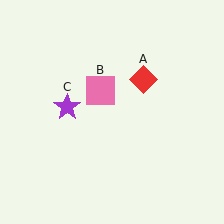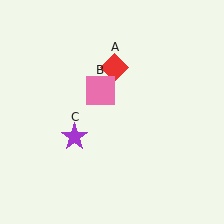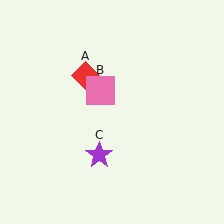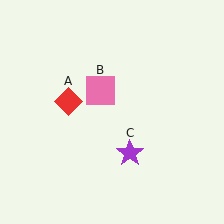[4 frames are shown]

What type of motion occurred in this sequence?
The red diamond (object A), purple star (object C) rotated counterclockwise around the center of the scene.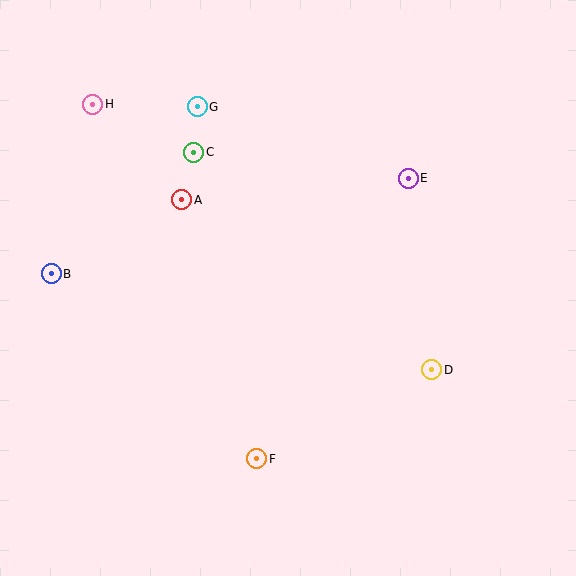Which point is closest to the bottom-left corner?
Point F is closest to the bottom-left corner.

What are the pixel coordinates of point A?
Point A is at (182, 200).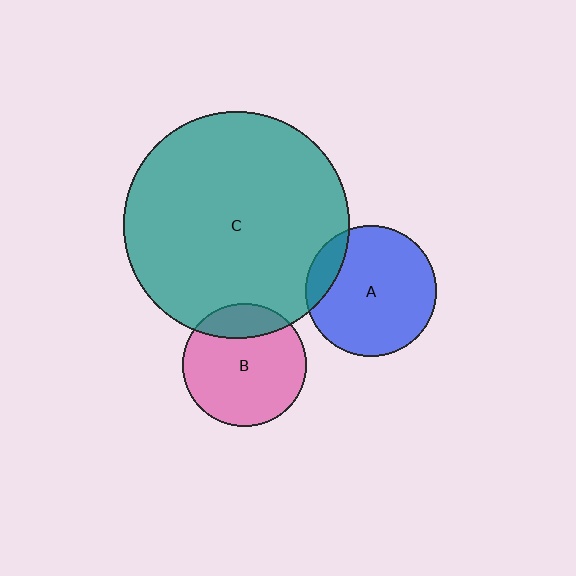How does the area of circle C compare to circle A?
Approximately 3.0 times.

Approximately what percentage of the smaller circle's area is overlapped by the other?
Approximately 15%.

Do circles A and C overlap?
Yes.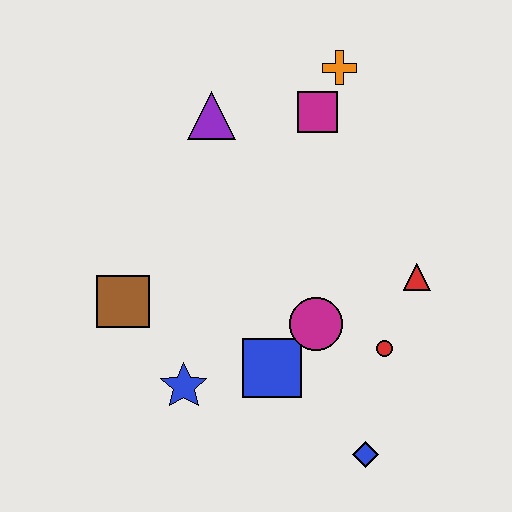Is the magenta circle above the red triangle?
No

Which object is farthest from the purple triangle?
The blue diamond is farthest from the purple triangle.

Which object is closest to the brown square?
The blue star is closest to the brown square.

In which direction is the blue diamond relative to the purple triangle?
The blue diamond is below the purple triangle.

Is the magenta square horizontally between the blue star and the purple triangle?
No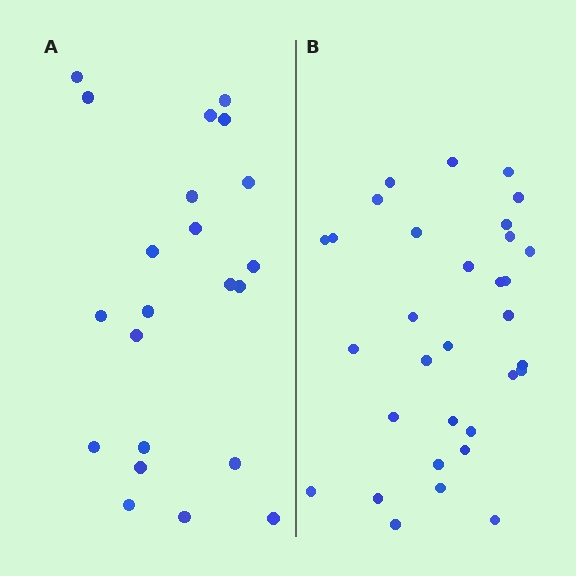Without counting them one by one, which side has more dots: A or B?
Region B (the right region) has more dots.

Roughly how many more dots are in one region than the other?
Region B has roughly 10 or so more dots than region A.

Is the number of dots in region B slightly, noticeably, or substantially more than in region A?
Region B has substantially more. The ratio is roughly 1.5 to 1.